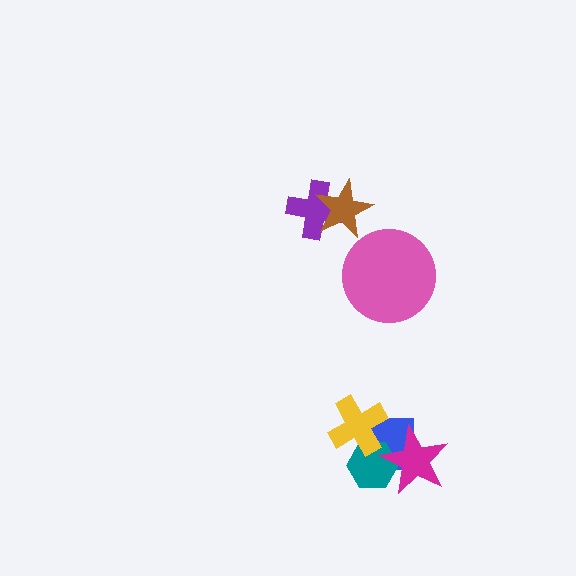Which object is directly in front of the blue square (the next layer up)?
The teal hexagon is directly in front of the blue square.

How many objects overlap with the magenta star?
2 objects overlap with the magenta star.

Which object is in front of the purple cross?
The brown star is in front of the purple cross.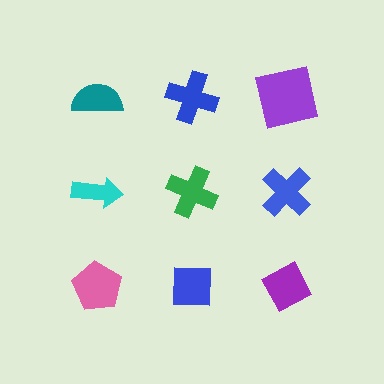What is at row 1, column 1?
A teal semicircle.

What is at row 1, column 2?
A blue cross.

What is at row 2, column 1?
A cyan arrow.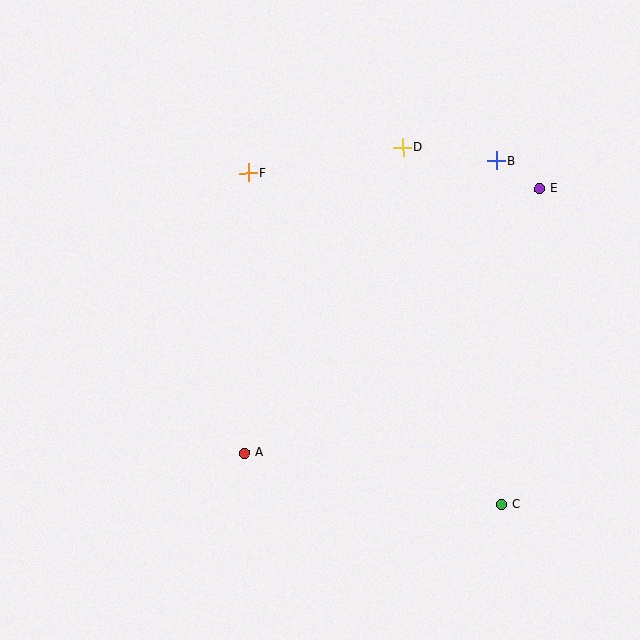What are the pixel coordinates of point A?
Point A is at (244, 453).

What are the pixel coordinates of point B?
Point B is at (496, 161).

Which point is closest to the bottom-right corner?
Point C is closest to the bottom-right corner.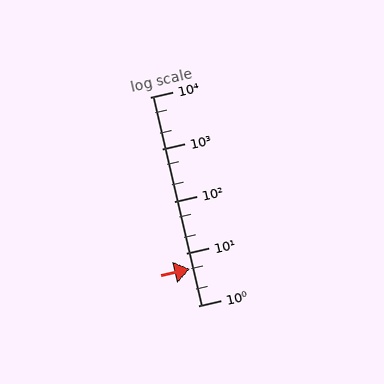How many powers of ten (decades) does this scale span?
The scale spans 4 decades, from 1 to 10000.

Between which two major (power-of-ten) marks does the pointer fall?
The pointer is between 1 and 10.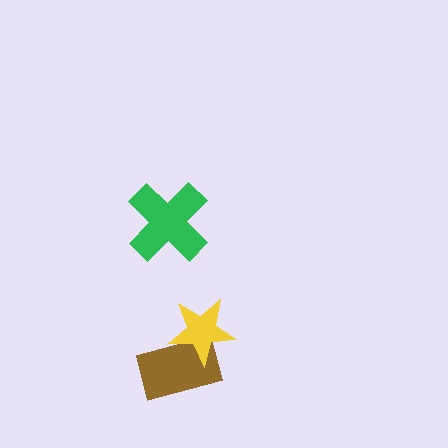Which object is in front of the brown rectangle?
The yellow star is in front of the brown rectangle.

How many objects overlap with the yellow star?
1 object overlaps with the yellow star.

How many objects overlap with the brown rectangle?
1 object overlaps with the brown rectangle.